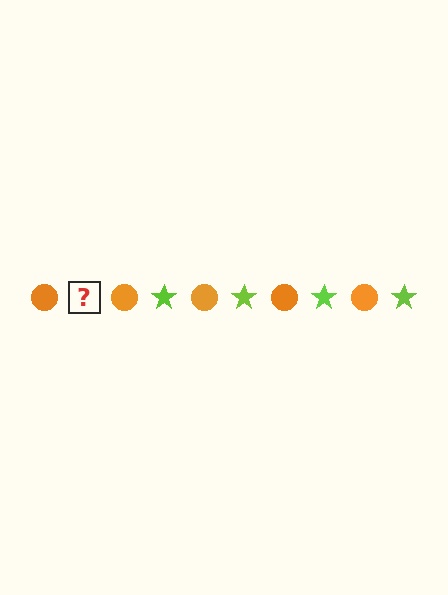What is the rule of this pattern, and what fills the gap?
The rule is that the pattern alternates between orange circle and lime star. The gap should be filled with a lime star.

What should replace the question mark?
The question mark should be replaced with a lime star.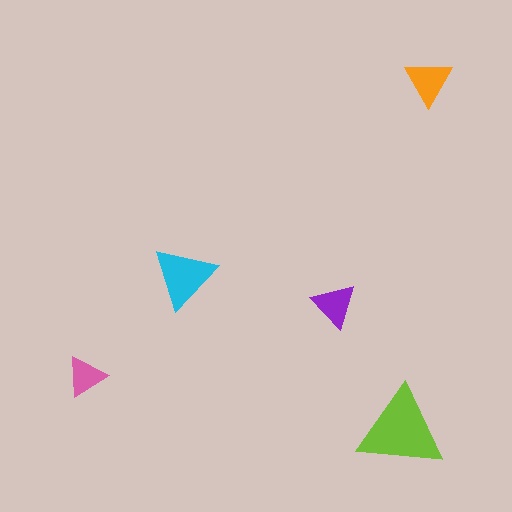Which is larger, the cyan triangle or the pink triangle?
The cyan one.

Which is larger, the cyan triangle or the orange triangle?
The cyan one.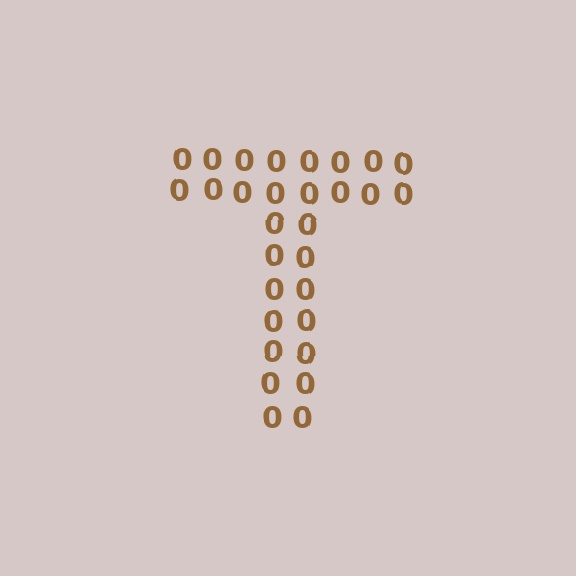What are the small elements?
The small elements are digit 0's.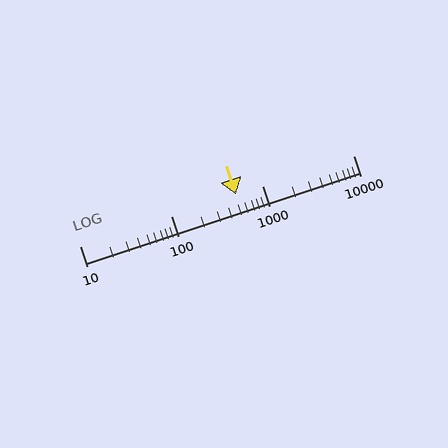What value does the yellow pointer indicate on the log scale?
The pointer indicates approximately 520.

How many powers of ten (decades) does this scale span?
The scale spans 3 decades, from 10 to 10000.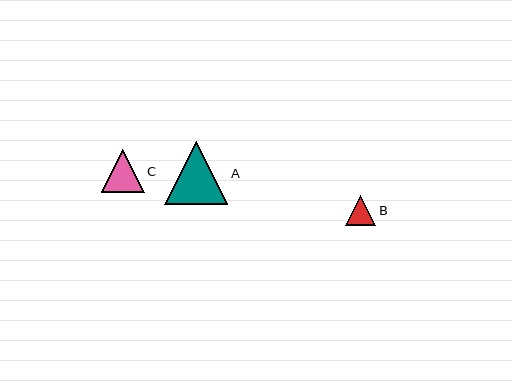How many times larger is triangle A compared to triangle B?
Triangle A is approximately 2.1 times the size of triangle B.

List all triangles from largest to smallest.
From largest to smallest: A, C, B.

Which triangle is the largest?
Triangle A is the largest with a size of approximately 64 pixels.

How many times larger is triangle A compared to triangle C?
Triangle A is approximately 1.5 times the size of triangle C.